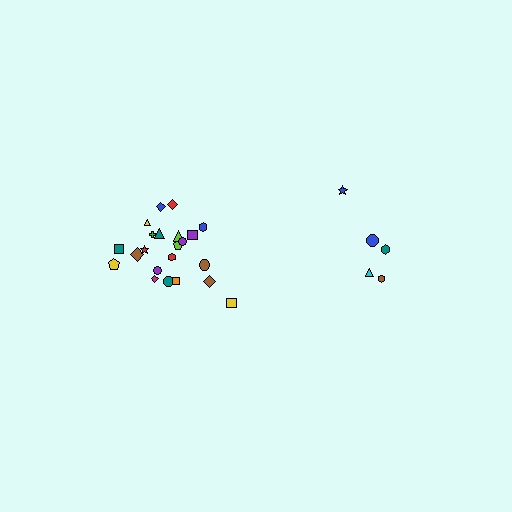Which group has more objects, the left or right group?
The left group.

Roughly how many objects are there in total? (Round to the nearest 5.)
Roughly 25 objects in total.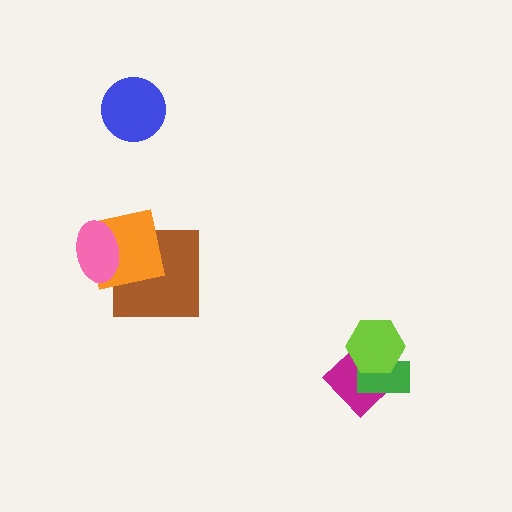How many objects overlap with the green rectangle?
2 objects overlap with the green rectangle.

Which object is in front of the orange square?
The pink ellipse is in front of the orange square.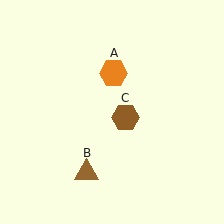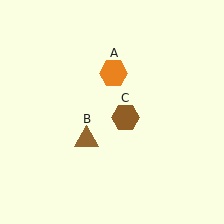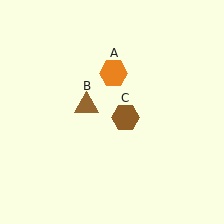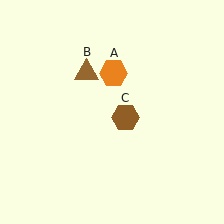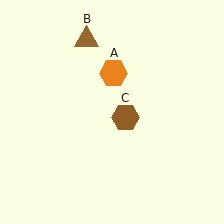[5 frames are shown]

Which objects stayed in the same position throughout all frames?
Orange hexagon (object A) and brown hexagon (object C) remained stationary.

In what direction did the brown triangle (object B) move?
The brown triangle (object B) moved up.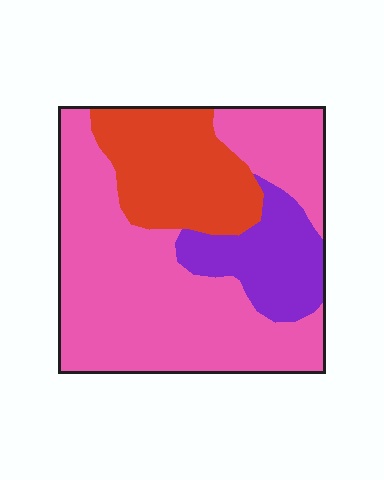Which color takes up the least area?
Purple, at roughly 15%.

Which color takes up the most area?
Pink, at roughly 60%.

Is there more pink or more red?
Pink.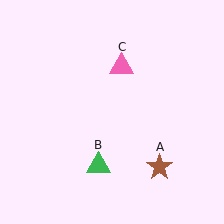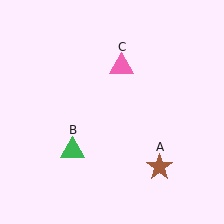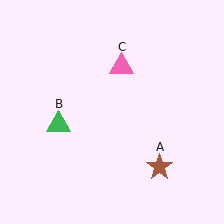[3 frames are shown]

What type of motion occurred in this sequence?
The green triangle (object B) rotated clockwise around the center of the scene.